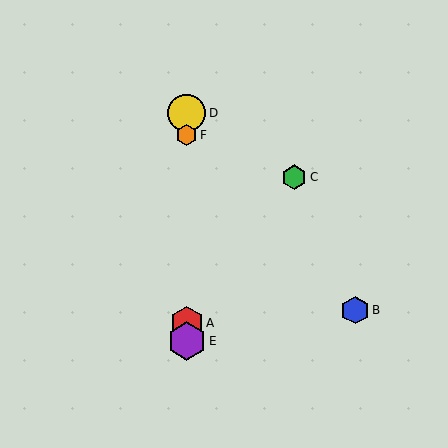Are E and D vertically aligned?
Yes, both are at x≈187.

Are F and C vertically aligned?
No, F is at x≈187 and C is at x≈294.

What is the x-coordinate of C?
Object C is at x≈294.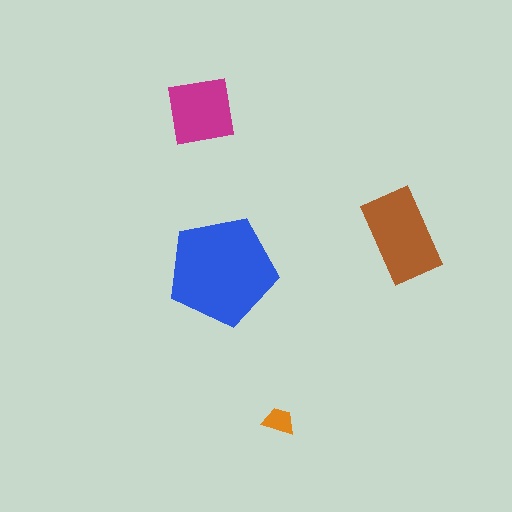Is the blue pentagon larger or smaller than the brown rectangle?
Larger.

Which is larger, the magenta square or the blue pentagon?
The blue pentagon.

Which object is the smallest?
The orange trapezoid.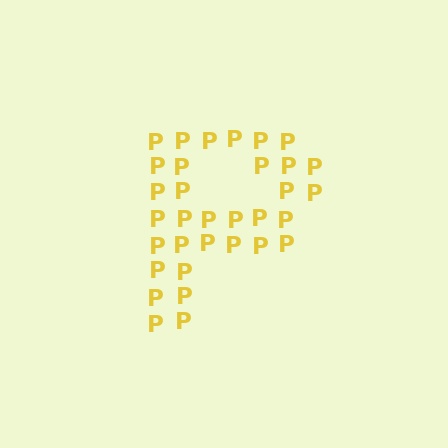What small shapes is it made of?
It is made of small letter P's.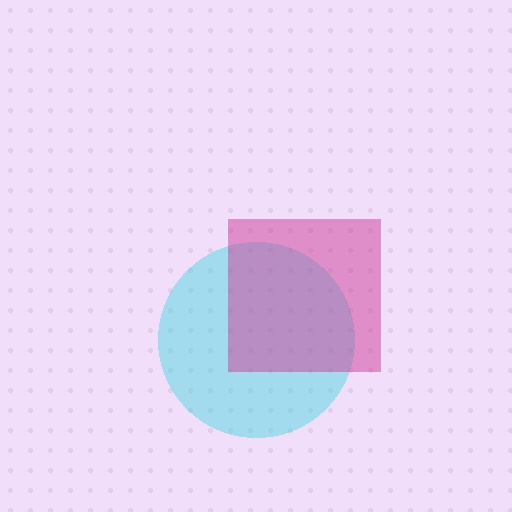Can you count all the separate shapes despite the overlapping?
Yes, there are 2 separate shapes.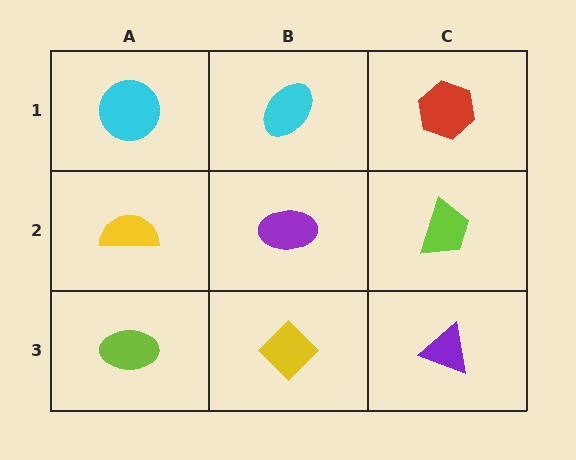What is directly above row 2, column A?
A cyan circle.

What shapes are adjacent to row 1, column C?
A lime trapezoid (row 2, column C), a cyan ellipse (row 1, column B).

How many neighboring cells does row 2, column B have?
4.